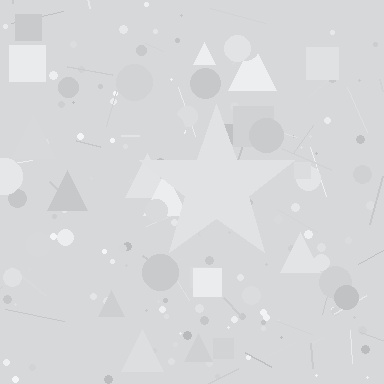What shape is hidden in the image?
A star is hidden in the image.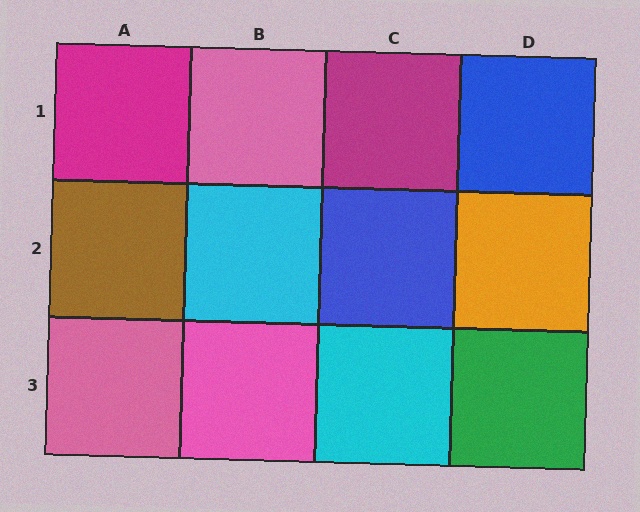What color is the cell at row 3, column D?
Green.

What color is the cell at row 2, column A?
Brown.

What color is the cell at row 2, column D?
Orange.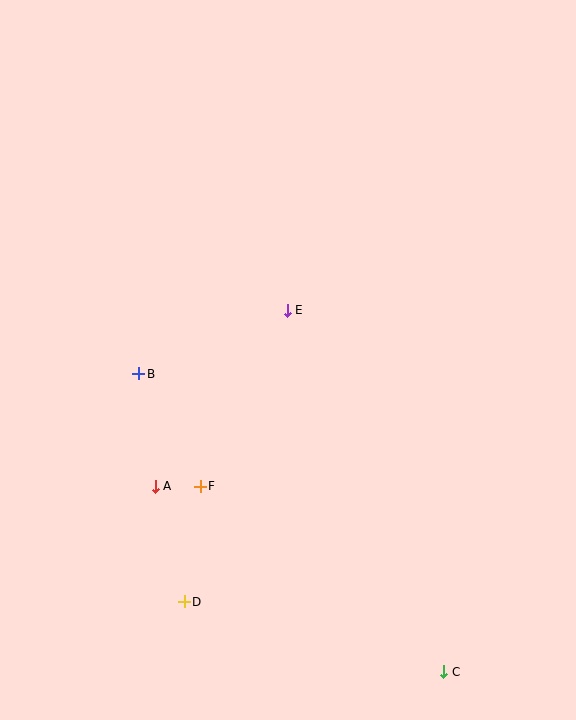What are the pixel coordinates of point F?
Point F is at (200, 486).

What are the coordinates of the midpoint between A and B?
The midpoint between A and B is at (147, 430).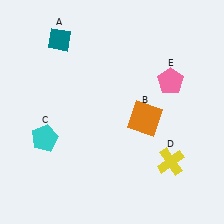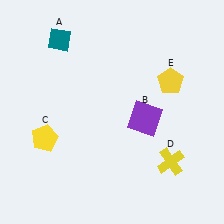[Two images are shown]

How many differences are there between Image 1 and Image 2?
There are 3 differences between the two images.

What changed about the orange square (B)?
In Image 1, B is orange. In Image 2, it changed to purple.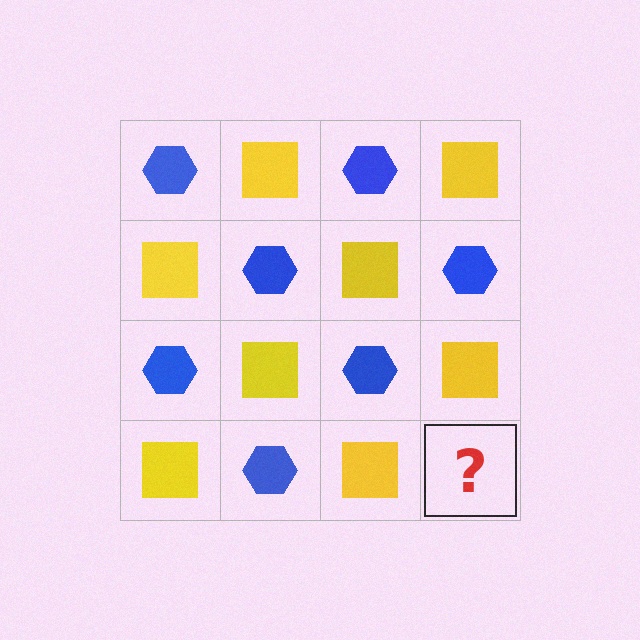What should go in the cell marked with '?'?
The missing cell should contain a blue hexagon.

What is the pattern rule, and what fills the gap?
The rule is that it alternates blue hexagon and yellow square in a checkerboard pattern. The gap should be filled with a blue hexagon.